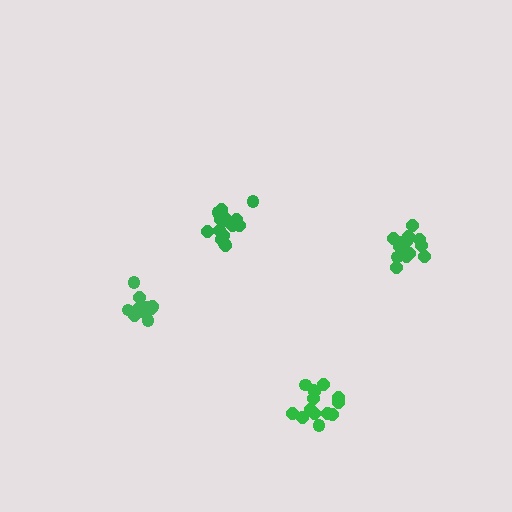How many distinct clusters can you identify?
There are 4 distinct clusters.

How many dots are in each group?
Group 1: 14 dots, Group 2: 14 dots, Group 3: 12 dots, Group 4: 16 dots (56 total).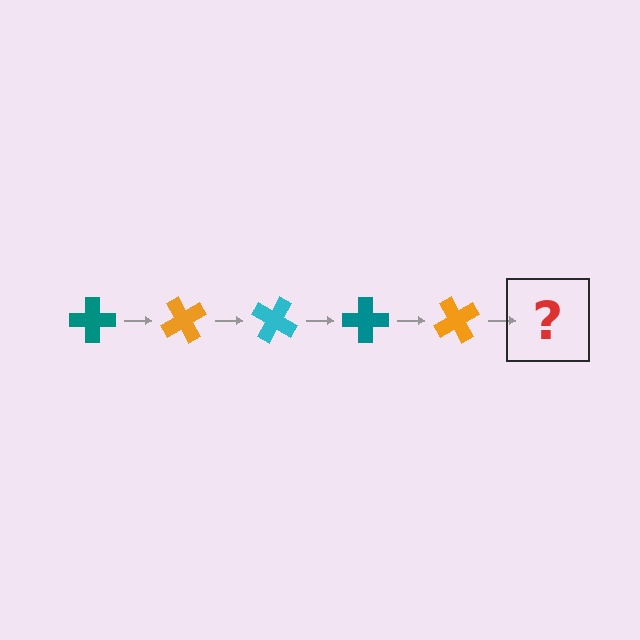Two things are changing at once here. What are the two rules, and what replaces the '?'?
The two rules are that it rotates 60 degrees each step and the color cycles through teal, orange, and cyan. The '?' should be a cyan cross, rotated 300 degrees from the start.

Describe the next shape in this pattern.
It should be a cyan cross, rotated 300 degrees from the start.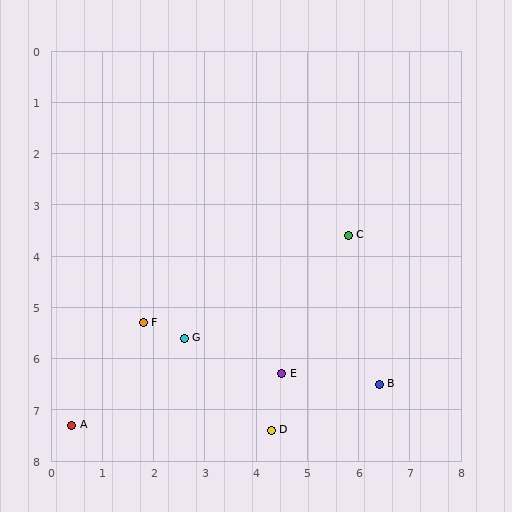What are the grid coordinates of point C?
Point C is at approximately (5.8, 3.6).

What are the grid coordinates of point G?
Point G is at approximately (2.6, 5.6).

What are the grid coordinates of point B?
Point B is at approximately (6.4, 6.5).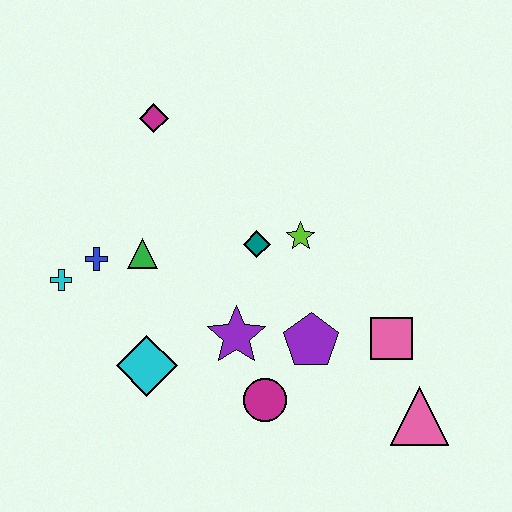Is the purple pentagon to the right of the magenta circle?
Yes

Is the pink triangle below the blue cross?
Yes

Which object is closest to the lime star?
The teal diamond is closest to the lime star.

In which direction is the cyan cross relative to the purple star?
The cyan cross is to the left of the purple star.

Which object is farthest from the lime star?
The cyan cross is farthest from the lime star.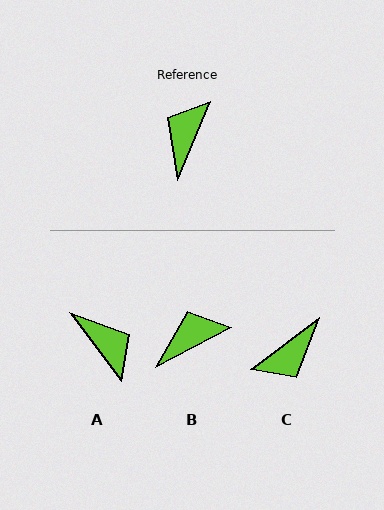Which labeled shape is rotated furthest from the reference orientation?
C, about 150 degrees away.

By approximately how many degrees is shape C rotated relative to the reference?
Approximately 150 degrees counter-clockwise.